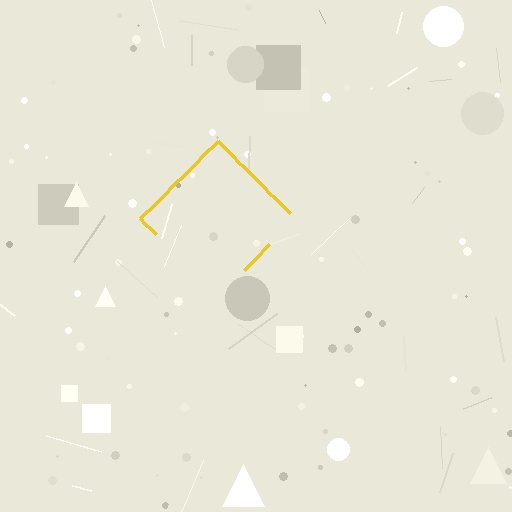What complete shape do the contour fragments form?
The contour fragments form a diamond.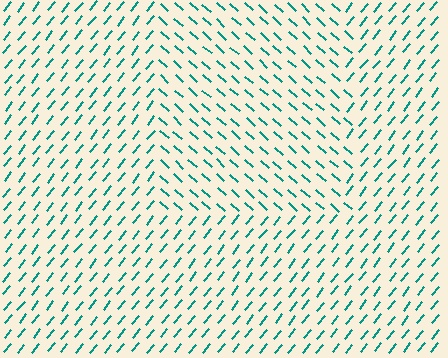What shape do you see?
I see a rectangle.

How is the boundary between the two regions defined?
The boundary is defined purely by a change in line orientation (approximately 87 degrees difference). All lines are the same color and thickness.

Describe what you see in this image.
The image is filled with small teal line segments. A rectangle region in the image has lines oriented differently from the surrounding lines, creating a visible texture boundary.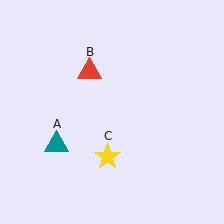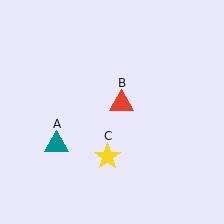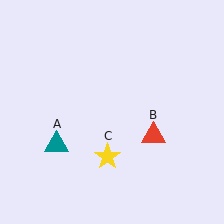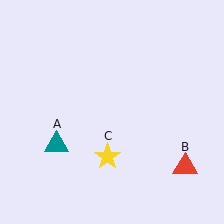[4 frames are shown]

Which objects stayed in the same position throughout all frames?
Teal triangle (object A) and yellow star (object C) remained stationary.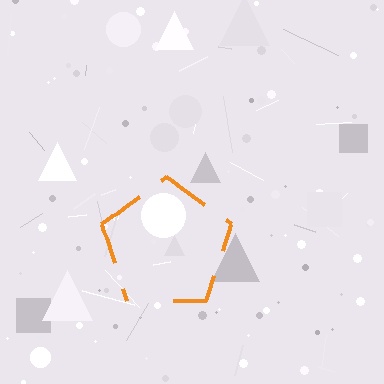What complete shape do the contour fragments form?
The contour fragments form a pentagon.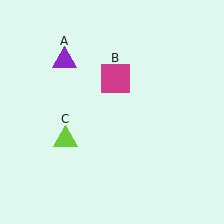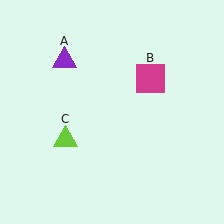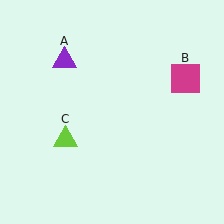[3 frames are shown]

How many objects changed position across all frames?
1 object changed position: magenta square (object B).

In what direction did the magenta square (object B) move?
The magenta square (object B) moved right.